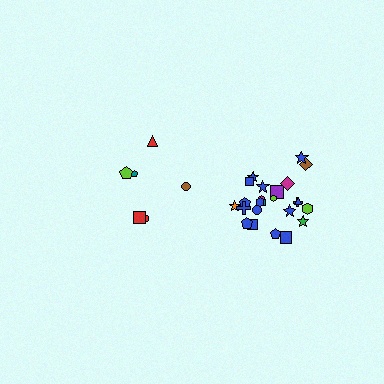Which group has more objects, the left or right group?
The right group.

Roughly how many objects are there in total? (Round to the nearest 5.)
Roughly 30 objects in total.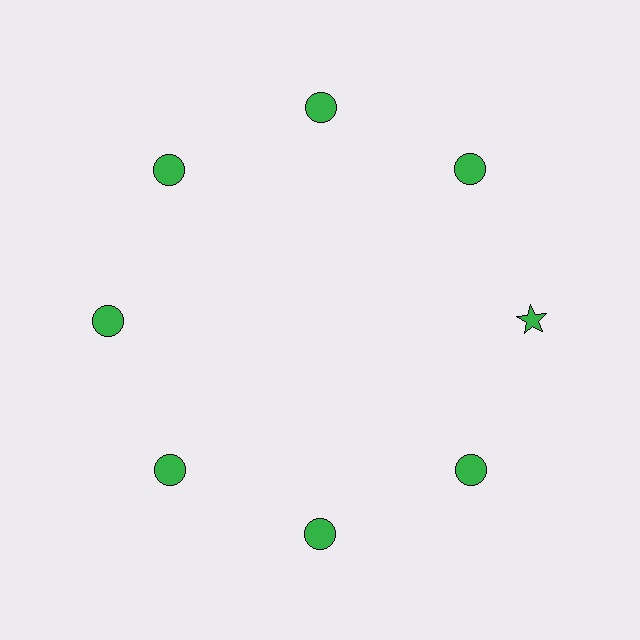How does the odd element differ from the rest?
It has a different shape: star instead of circle.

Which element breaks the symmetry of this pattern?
The green star at roughly the 3 o'clock position breaks the symmetry. All other shapes are green circles.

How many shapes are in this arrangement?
There are 8 shapes arranged in a ring pattern.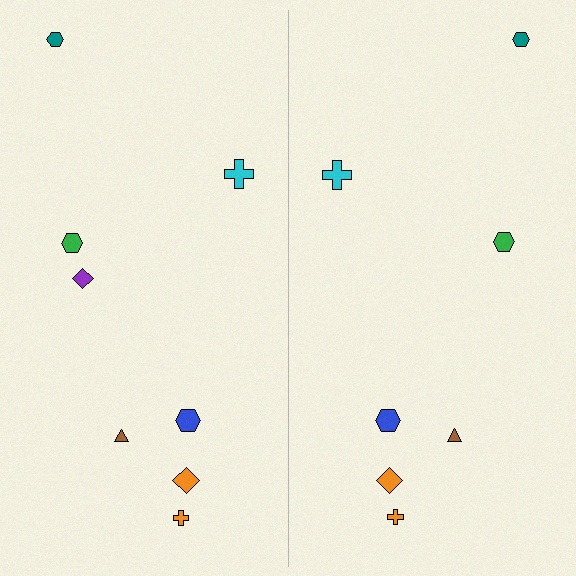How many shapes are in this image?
There are 15 shapes in this image.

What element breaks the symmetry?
A purple diamond is missing from the right side.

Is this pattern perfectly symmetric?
No, the pattern is not perfectly symmetric. A purple diamond is missing from the right side.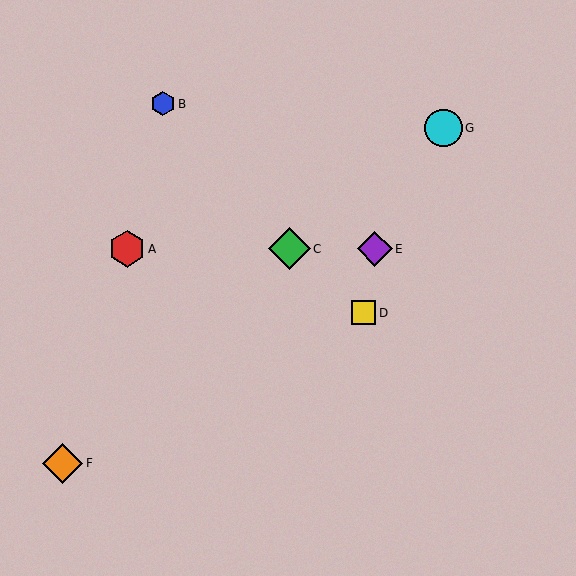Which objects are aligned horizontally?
Objects A, C, E are aligned horizontally.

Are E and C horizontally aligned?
Yes, both are at y≈249.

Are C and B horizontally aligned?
No, C is at y≈249 and B is at y≈104.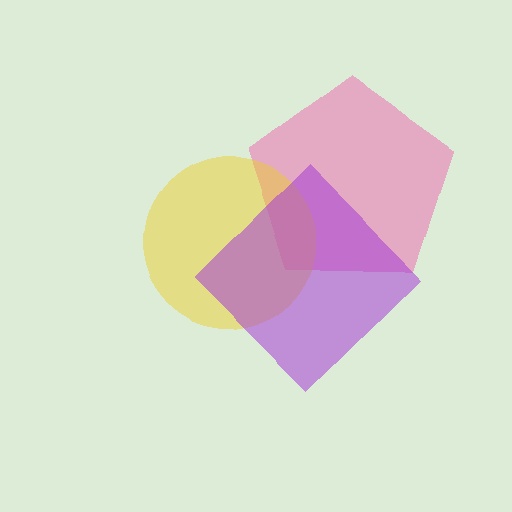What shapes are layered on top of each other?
The layered shapes are: a pink pentagon, a yellow circle, a purple diamond.